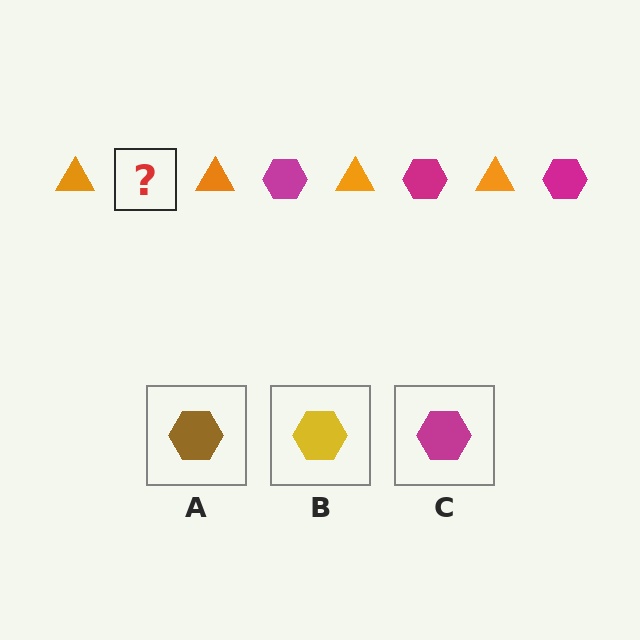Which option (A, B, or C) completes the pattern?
C.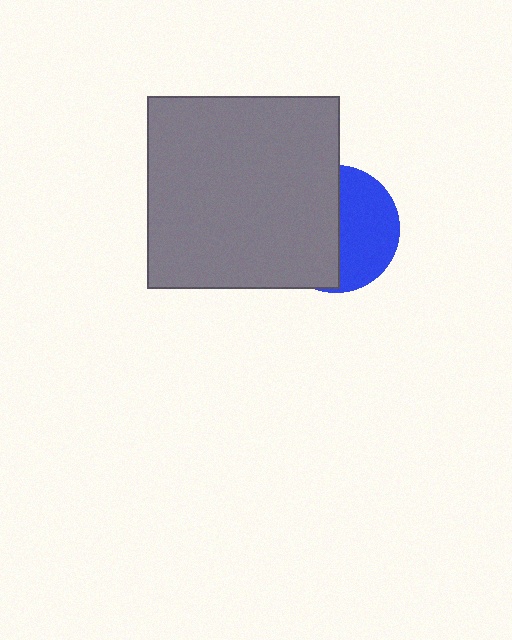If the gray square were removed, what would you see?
You would see the complete blue circle.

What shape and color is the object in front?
The object in front is a gray square.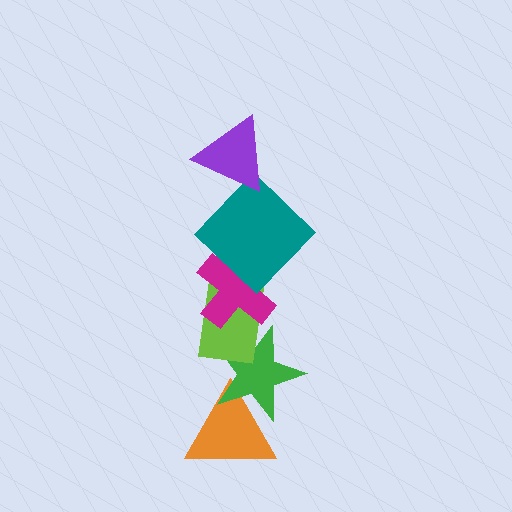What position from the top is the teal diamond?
The teal diamond is 2nd from the top.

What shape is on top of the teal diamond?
The purple triangle is on top of the teal diamond.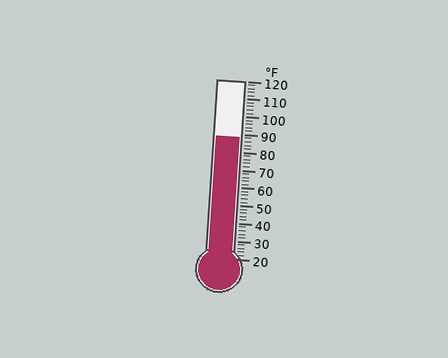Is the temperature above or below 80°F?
The temperature is above 80°F.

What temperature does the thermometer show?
The thermometer shows approximately 88°F.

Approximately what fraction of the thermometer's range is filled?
The thermometer is filled to approximately 70% of its range.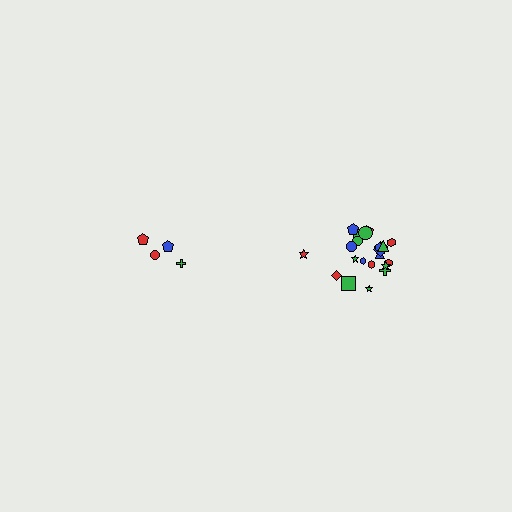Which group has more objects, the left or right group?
The right group.